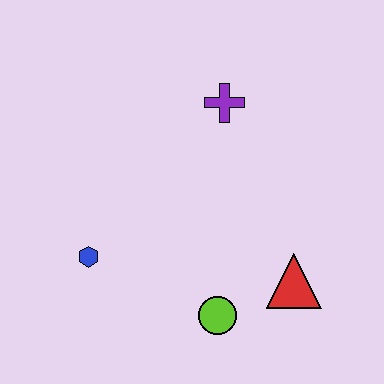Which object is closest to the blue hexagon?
The lime circle is closest to the blue hexagon.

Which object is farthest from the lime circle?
The purple cross is farthest from the lime circle.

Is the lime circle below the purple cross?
Yes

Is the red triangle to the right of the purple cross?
Yes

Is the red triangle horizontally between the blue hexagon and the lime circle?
No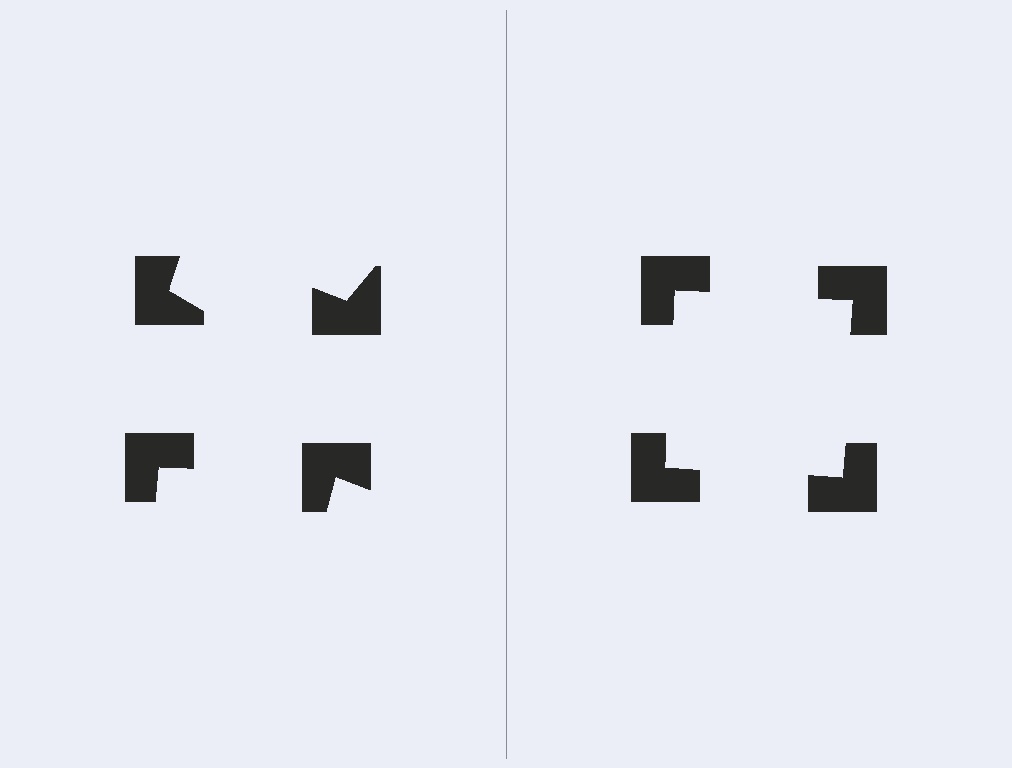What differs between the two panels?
The notched squares are positioned identically on both sides; only the wedge orientations differ. On the right they align to a square; on the left they are misaligned.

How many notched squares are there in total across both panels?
8 — 4 on each side.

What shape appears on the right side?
An illusory square.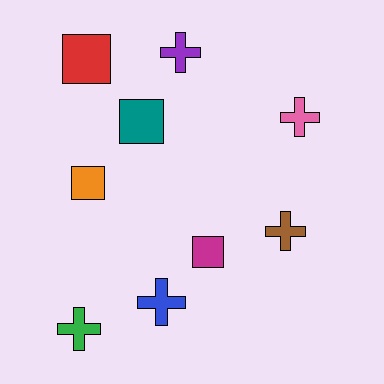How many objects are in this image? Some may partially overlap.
There are 9 objects.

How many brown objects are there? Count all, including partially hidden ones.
There is 1 brown object.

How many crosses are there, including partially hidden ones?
There are 5 crosses.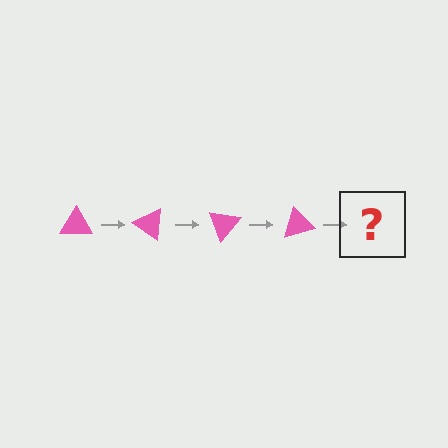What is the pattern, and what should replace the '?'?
The pattern is that the triangle rotates 35 degrees each step. The '?' should be a pink triangle rotated 140 degrees.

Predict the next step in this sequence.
The next step is a pink triangle rotated 140 degrees.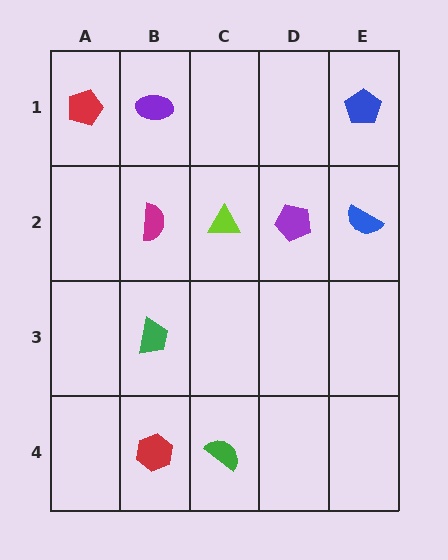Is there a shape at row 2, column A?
No, that cell is empty.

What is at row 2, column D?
A purple pentagon.